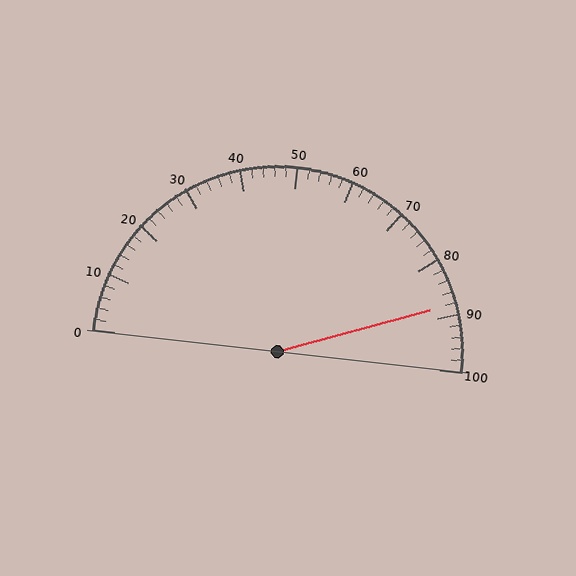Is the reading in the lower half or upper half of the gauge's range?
The reading is in the upper half of the range (0 to 100).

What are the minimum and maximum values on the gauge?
The gauge ranges from 0 to 100.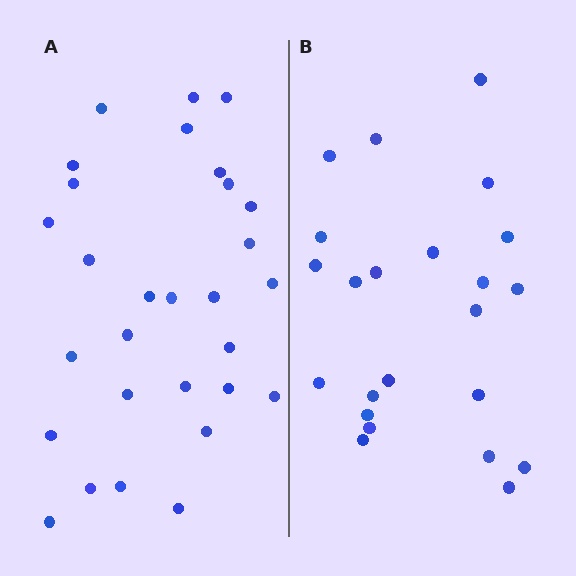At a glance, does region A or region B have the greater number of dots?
Region A (the left region) has more dots.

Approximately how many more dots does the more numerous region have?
Region A has about 6 more dots than region B.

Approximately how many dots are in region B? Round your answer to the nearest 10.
About 20 dots. (The exact count is 23, which rounds to 20.)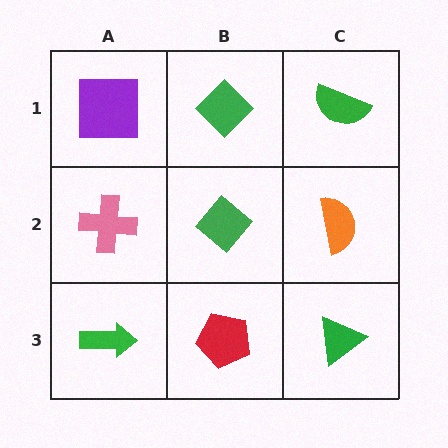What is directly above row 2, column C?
A green semicircle.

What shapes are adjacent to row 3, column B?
A green diamond (row 2, column B), a green arrow (row 3, column A), a green triangle (row 3, column C).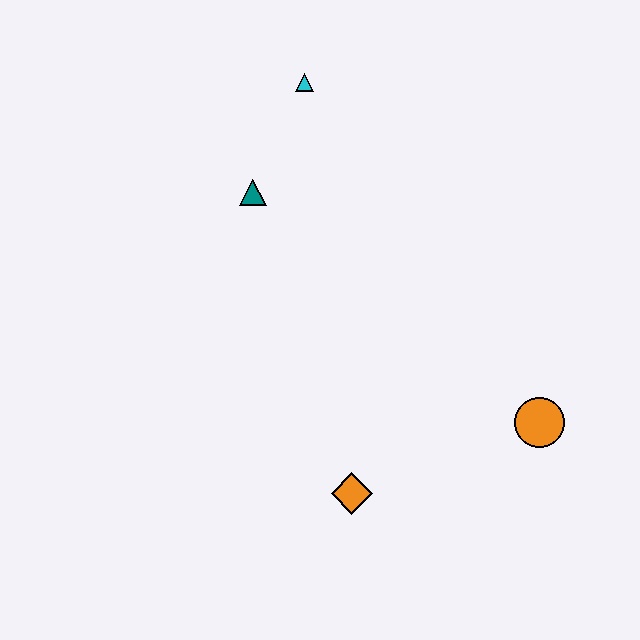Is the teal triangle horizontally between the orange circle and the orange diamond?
No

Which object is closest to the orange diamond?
The orange circle is closest to the orange diamond.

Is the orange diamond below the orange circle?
Yes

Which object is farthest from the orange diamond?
The cyan triangle is farthest from the orange diamond.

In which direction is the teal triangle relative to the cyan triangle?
The teal triangle is below the cyan triangle.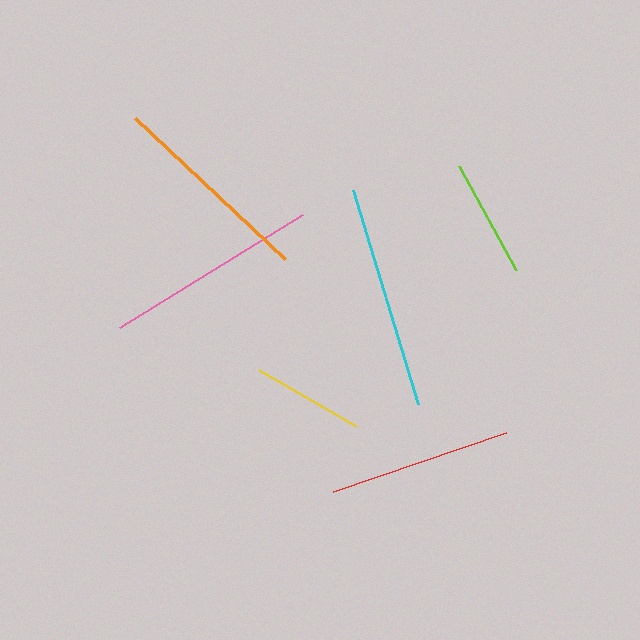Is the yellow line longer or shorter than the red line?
The red line is longer than the yellow line.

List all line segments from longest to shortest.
From longest to shortest: cyan, pink, orange, red, lime, yellow.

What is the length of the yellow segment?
The yellow segment is approximately 112 pixels long.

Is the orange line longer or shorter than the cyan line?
The cyan line is longer than the orange line.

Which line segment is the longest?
The cyan line is the longest at approximately 224 pixels.